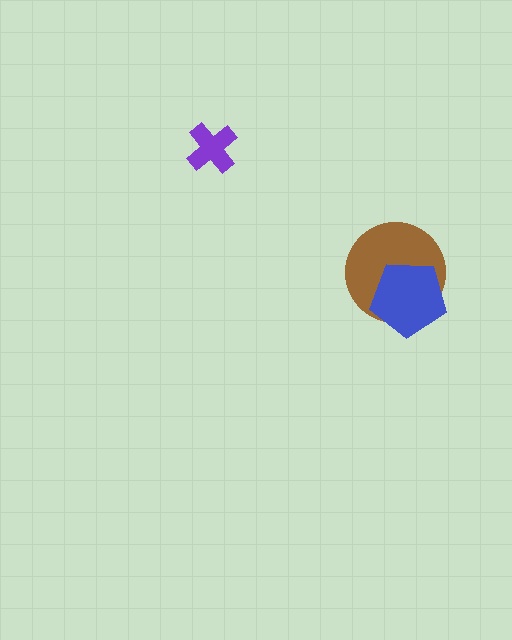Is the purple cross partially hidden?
No, no other shape covers it.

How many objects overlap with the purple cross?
0 objects overlap with the purple cross.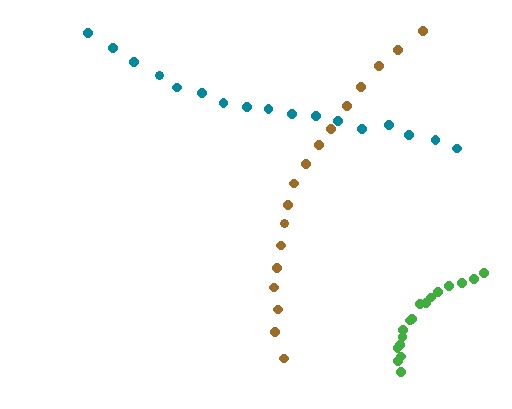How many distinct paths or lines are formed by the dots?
There are 3 distinct paths.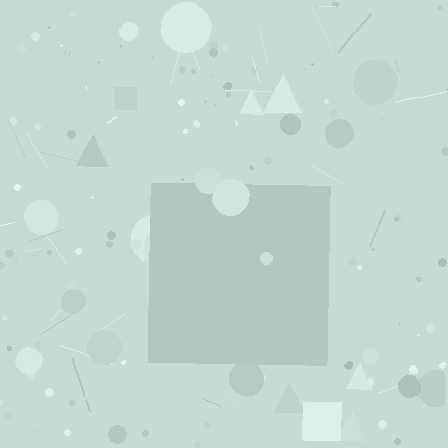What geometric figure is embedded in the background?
A square is embedded in the background.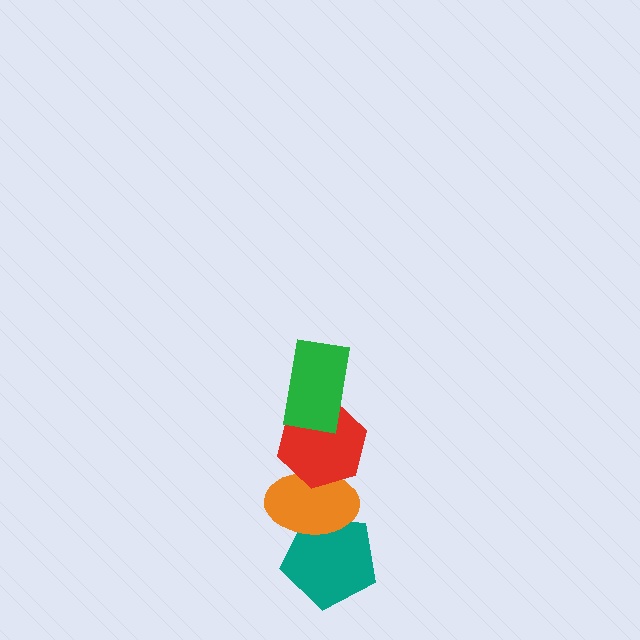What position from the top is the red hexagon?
The red hexagon is 2nd from the top.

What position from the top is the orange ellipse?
The orange ellipse is 3rd from the top.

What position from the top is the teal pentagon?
The teal pentagon is 4th from the top.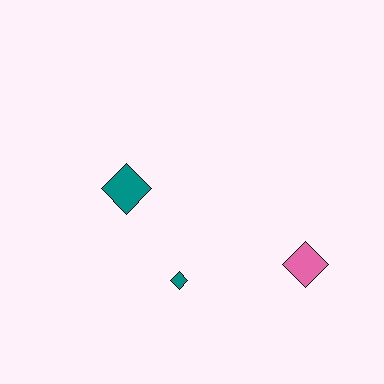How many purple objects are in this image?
There are no purple objects.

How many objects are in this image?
There are 3 objects.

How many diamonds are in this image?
There are 3 diamonds.